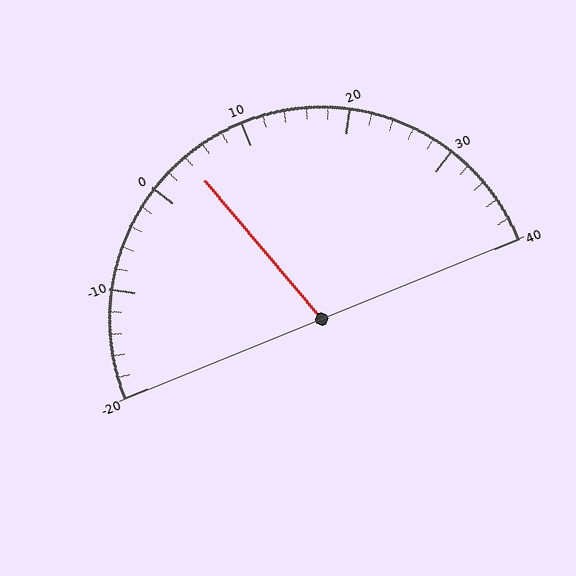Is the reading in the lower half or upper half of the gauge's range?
The reading is in the lower half of the range (-20 to 40).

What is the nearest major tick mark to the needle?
The nearest major tick mark is 0.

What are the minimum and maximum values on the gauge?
The gauge ranges from -20 to 40.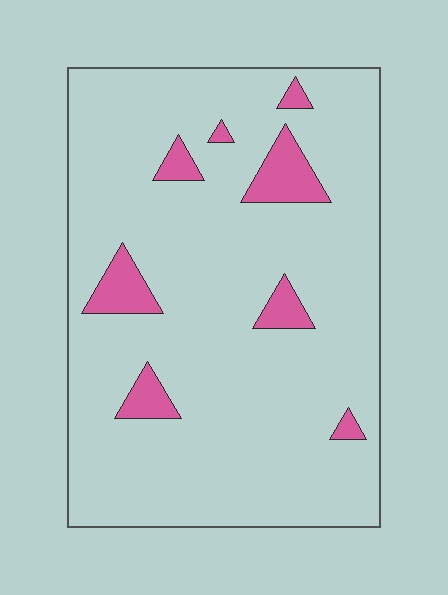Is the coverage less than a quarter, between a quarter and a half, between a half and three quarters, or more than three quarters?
Less than a quarter.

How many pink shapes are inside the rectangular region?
8.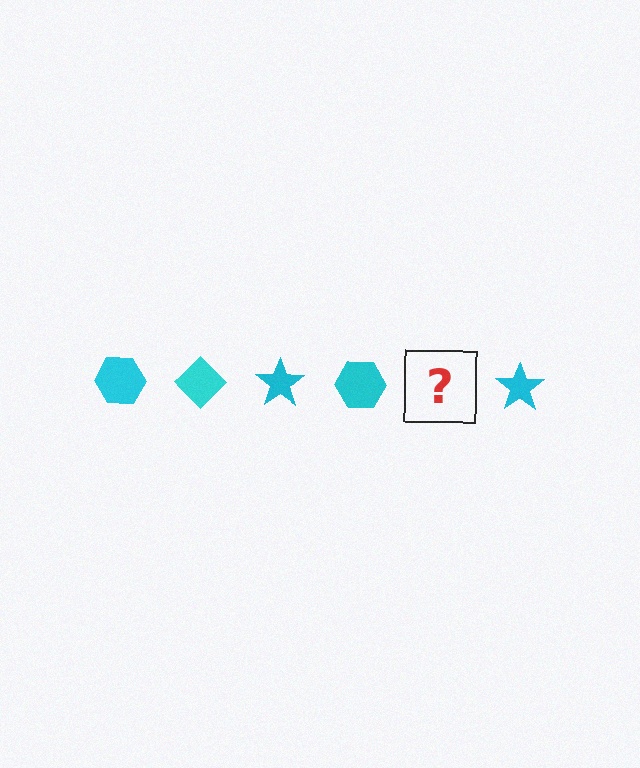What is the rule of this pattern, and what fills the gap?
The rule is that the pattern cycles through hexagon, diamond, star shapes in cyan. The gap should be filled with a cyan diamond.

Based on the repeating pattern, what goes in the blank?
The blank should be a cyan diamond.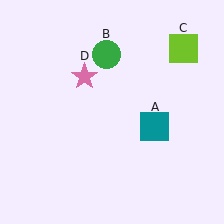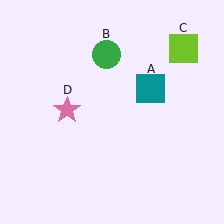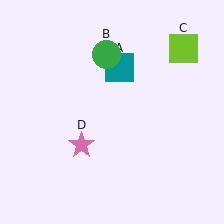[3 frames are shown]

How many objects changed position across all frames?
2 objects changed position: teal square (object A), pink star (object D).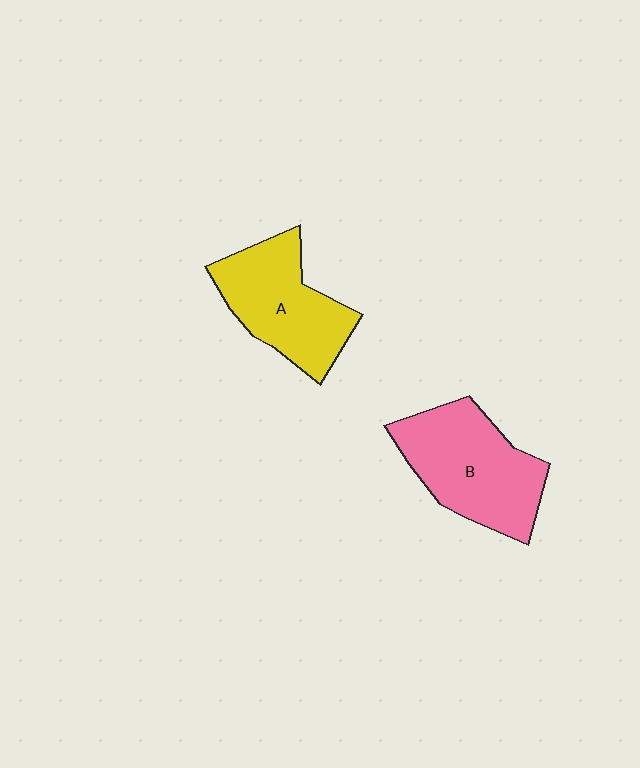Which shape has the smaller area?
Shape A (yellow).